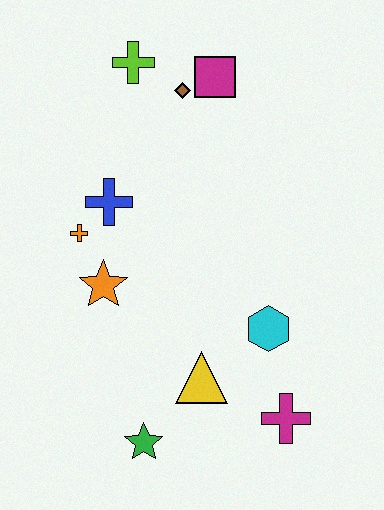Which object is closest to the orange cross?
The blue cross is closest to the orange cross.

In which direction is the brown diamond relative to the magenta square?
The brown diamond is to the left of the magenta square.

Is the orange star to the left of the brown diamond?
Yes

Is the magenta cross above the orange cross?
No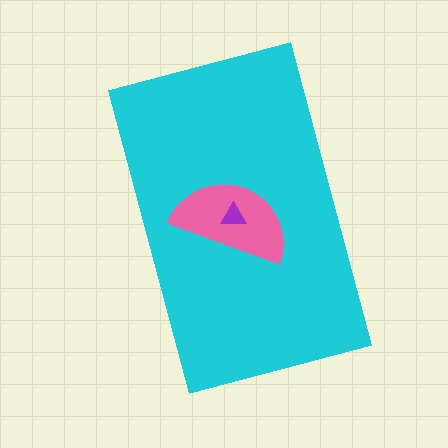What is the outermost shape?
The cyan rectangle.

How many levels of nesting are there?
3.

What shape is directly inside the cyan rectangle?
The pink semicircle.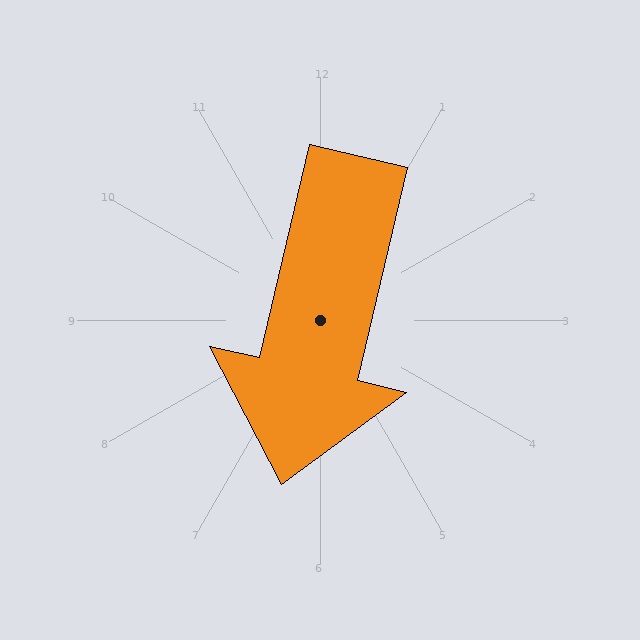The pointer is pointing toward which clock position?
Roughly 6 o'clock.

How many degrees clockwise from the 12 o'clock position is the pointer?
Approximately 193 degrees.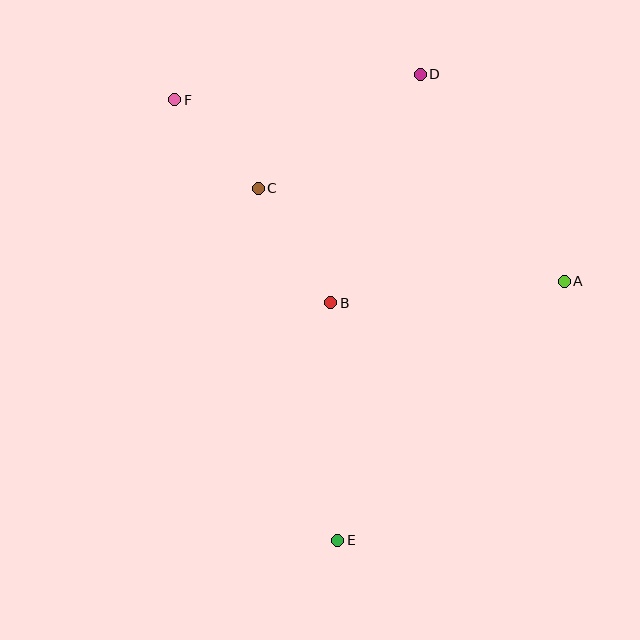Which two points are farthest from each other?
Points D and E are farthest from each other.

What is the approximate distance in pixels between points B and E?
The distance between B and E is approximately 238 pixels.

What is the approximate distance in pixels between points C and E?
The distance between C and E is approximately 361 pixels.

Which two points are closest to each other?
Points C and F are closest to each other.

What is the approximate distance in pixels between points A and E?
The distance between A and E is approximately 344 pixels.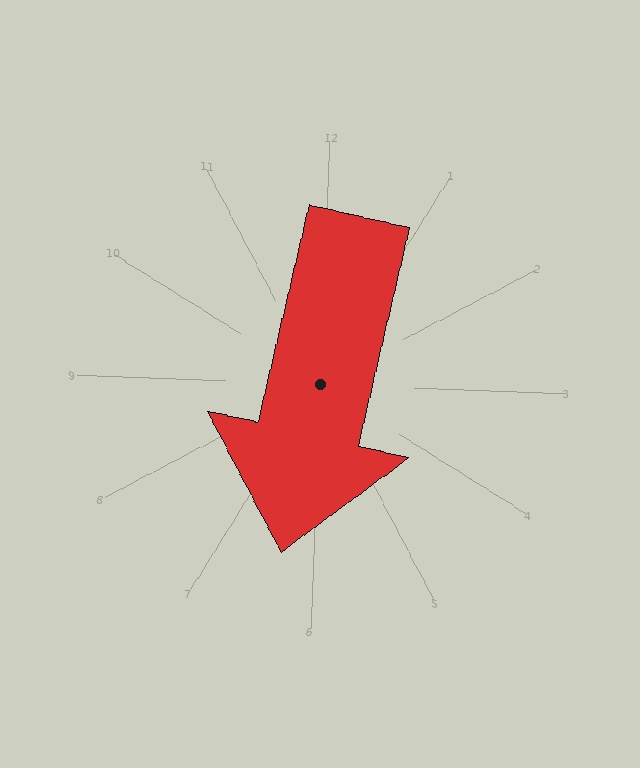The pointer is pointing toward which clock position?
Roughly 6 o'clock.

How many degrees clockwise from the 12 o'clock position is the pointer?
Approximately 191 degrees.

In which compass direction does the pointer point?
South.